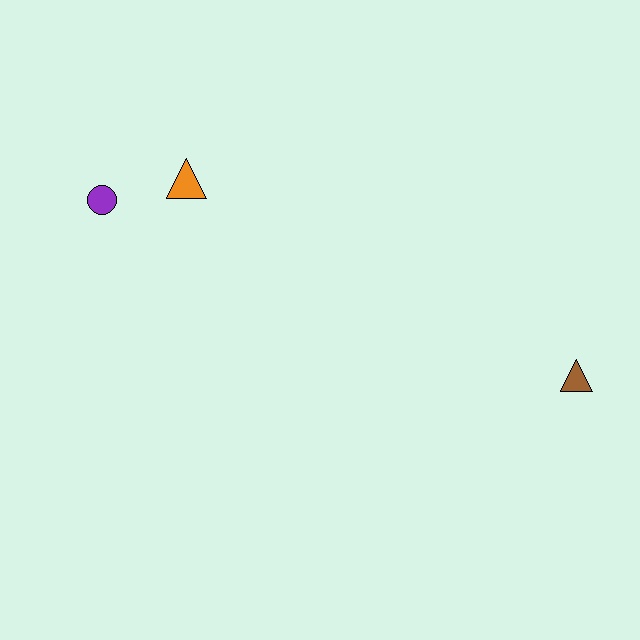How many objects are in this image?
There are 3 objects.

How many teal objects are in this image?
There are no teal objects.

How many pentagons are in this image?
There are no pentagons.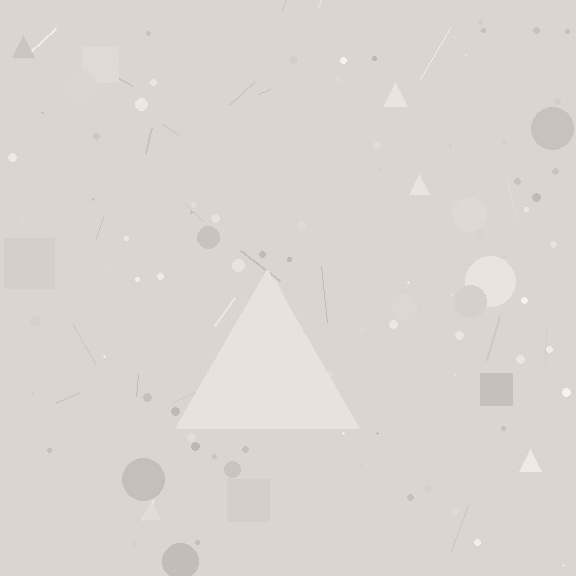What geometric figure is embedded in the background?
A triangle is embedded in the background.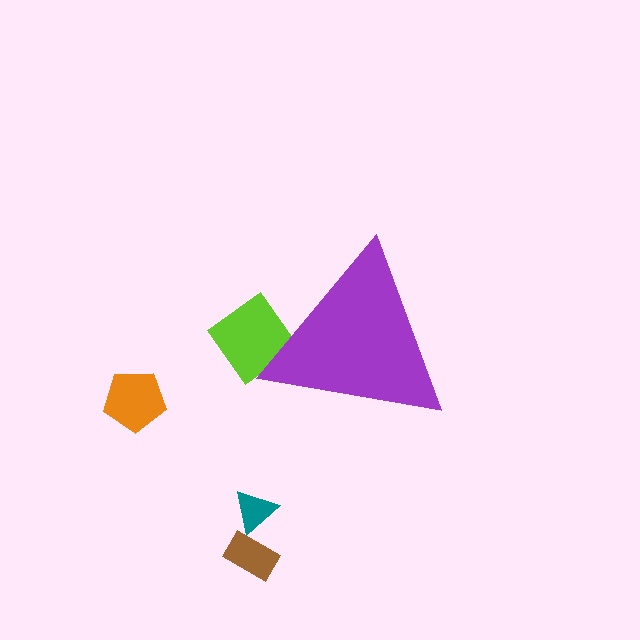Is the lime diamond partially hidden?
Yes, the lime diamond is partially hidden behind the purple triangle.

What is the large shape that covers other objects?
A purple triangle.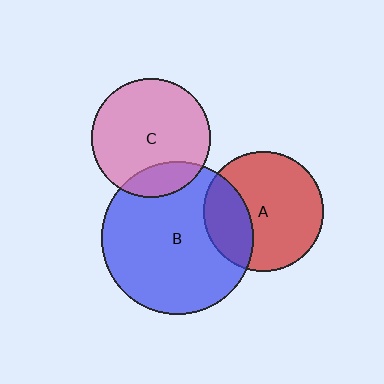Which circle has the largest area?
Circle B (blue).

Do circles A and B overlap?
Yes.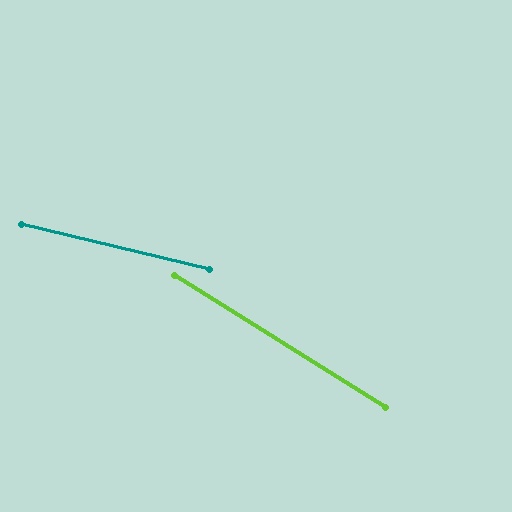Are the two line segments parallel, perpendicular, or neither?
Neither parallel nor perpendicular — they differ by about 19°.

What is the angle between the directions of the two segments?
Approximately 19 degrees.